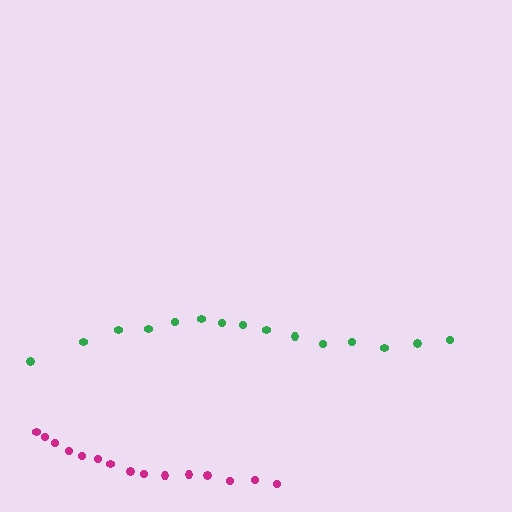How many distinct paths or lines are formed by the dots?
There are 2 distinct paths.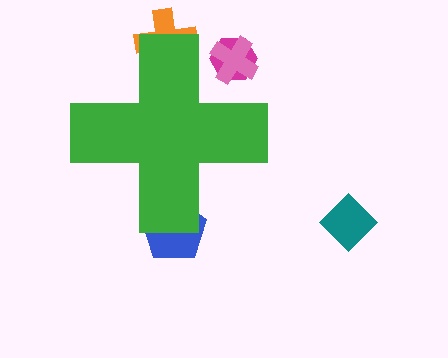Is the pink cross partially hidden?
Yes, the pink cross is partially hidden behind the green cross.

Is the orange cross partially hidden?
Yes, the orange cross is partially hidden behind the green cross.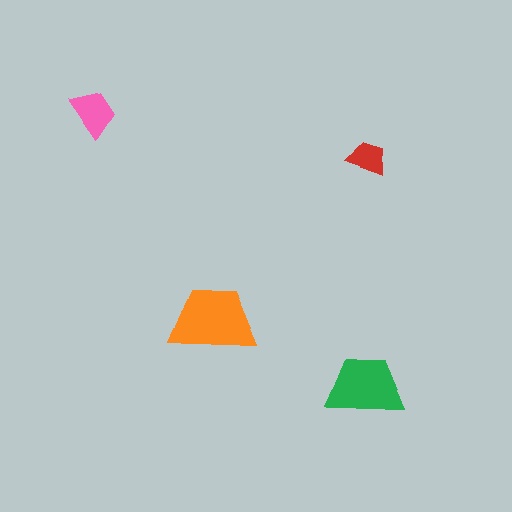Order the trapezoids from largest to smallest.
the orange one, the green one, the pink one, the red one.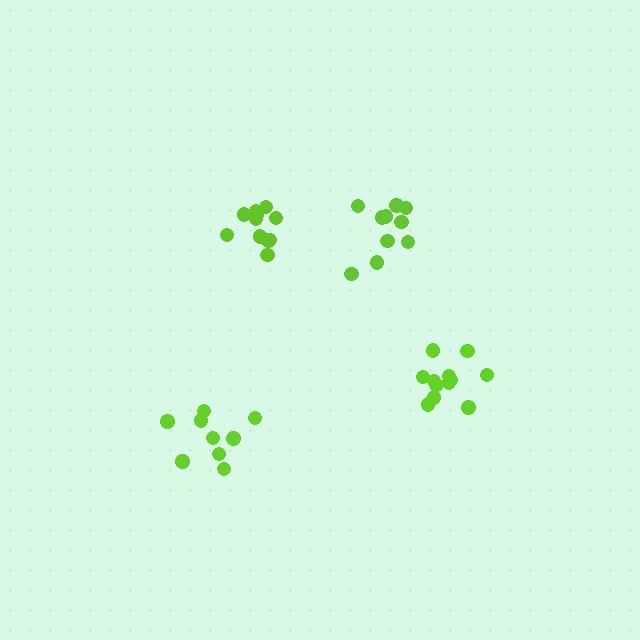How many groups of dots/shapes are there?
There are 4 groups.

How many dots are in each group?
Group 1: 11 dots, Group 2: 9 dots, Group 3: 10 dots, Group 4: 12 dots (42 total).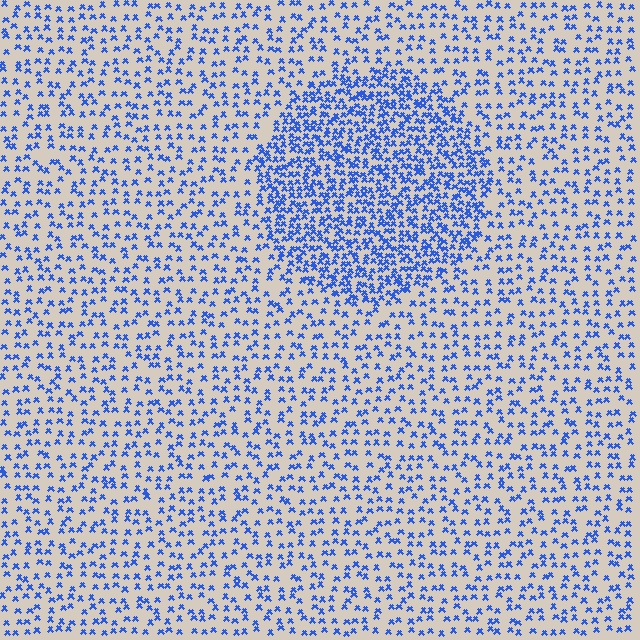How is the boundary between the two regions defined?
The boundary is defined by a change in element density (approximately 2.2x ratio). All elements are the same color, size, and shape.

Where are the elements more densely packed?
The elements are more densely packed inside the circle boundary.